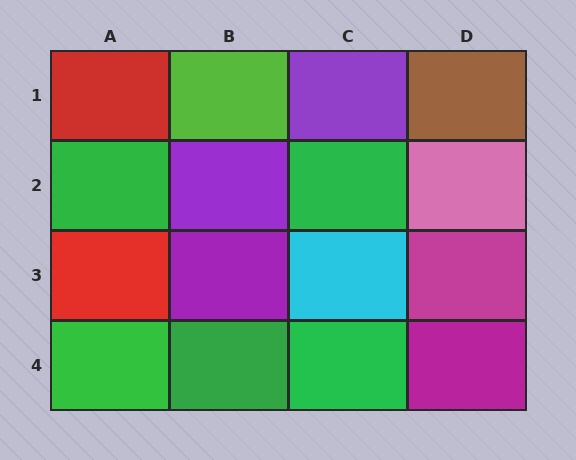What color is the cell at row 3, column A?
Red.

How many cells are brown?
1 cell is brown.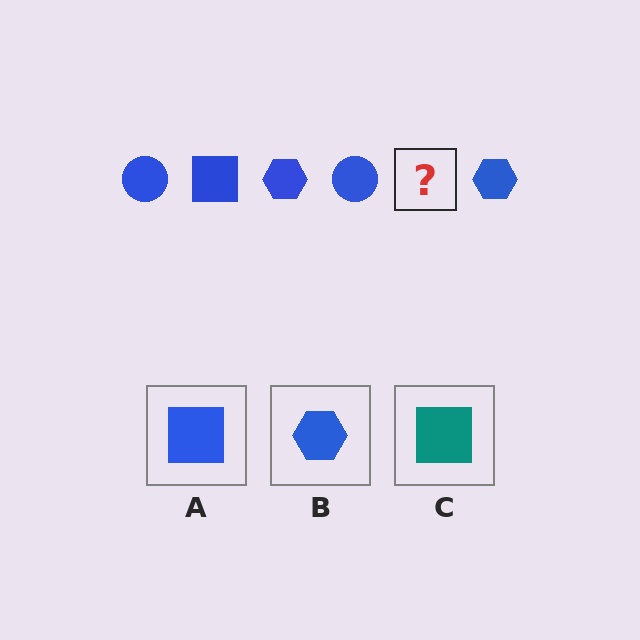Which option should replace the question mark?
Option A.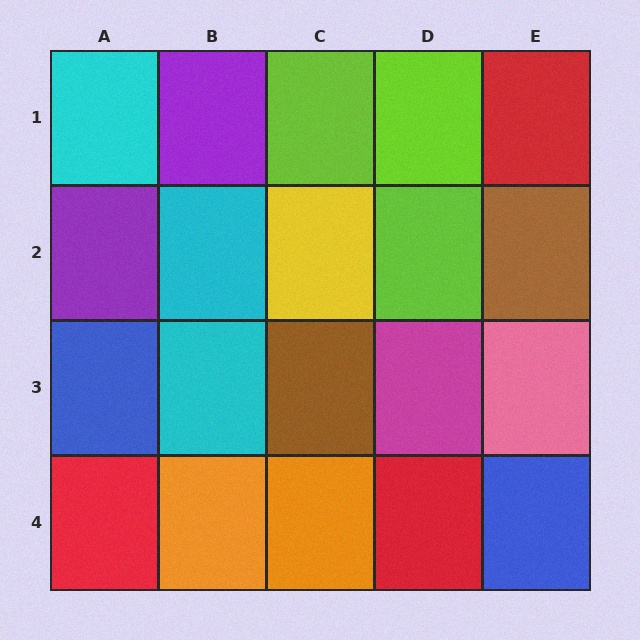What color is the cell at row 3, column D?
Magenta.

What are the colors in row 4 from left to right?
Red, orange, orange, red, blue.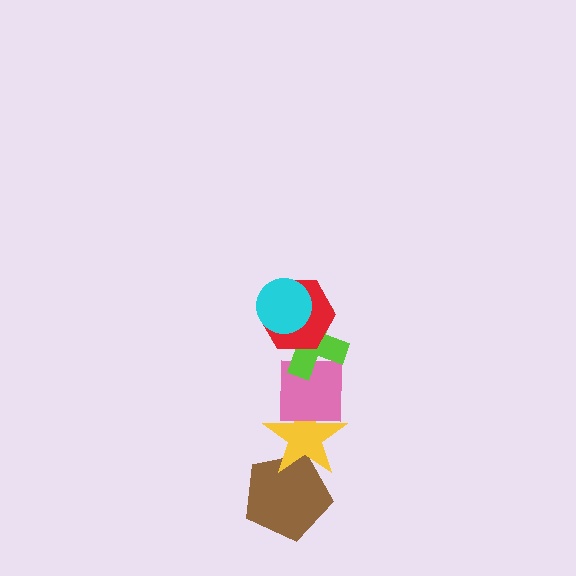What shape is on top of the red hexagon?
The cyan circle is on top of the red hexagon.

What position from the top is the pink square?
The pink square is 4th from the top.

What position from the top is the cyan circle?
The cyan circle is 1st from the top.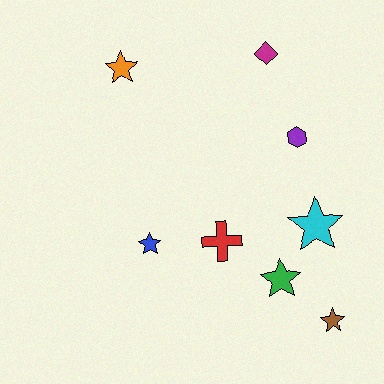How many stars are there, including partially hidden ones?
There are 5 stars.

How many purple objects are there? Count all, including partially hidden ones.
There is 1 purple object.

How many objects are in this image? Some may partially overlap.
There are 8 objects.